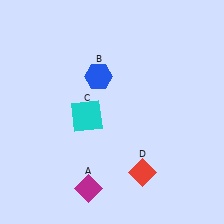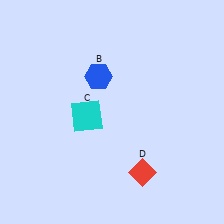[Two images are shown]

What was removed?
The magenta diamond (A) was removed in Image 2.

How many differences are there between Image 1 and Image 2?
There is 1 difference between the two images.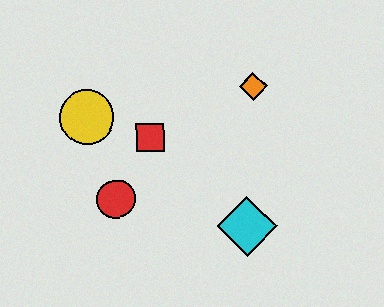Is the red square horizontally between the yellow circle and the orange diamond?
Yes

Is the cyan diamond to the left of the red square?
No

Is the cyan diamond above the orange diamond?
No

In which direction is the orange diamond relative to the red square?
The orange diamond is to the right of the red square.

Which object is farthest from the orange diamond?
The red circle is farthest from the orange diamond.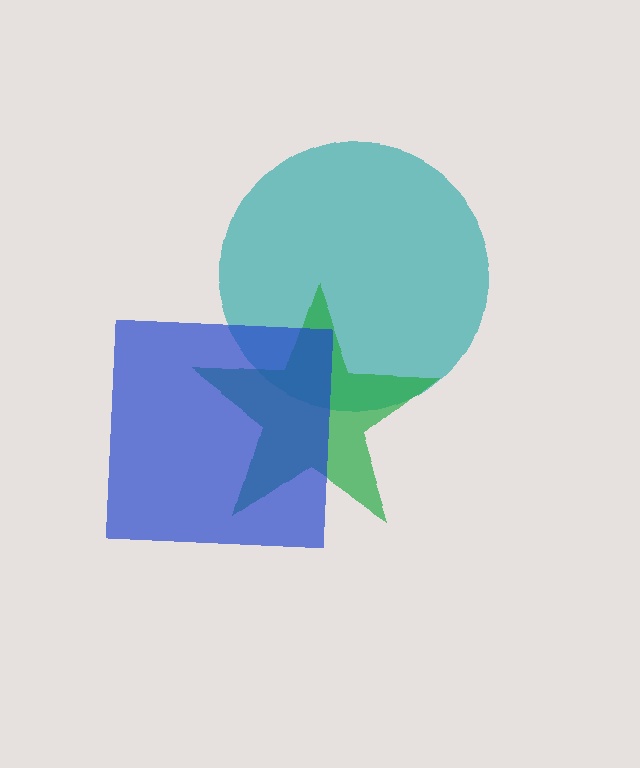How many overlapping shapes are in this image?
There are 3 overlapping shapes in the image.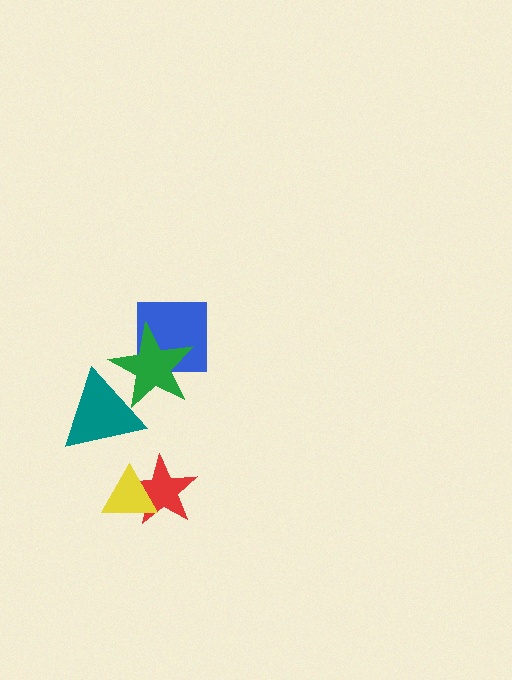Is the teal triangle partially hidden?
No, no other shape covers it.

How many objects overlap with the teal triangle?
1 object overlaps with the teal triangle.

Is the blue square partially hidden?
Yes, it is partially covered by another shape.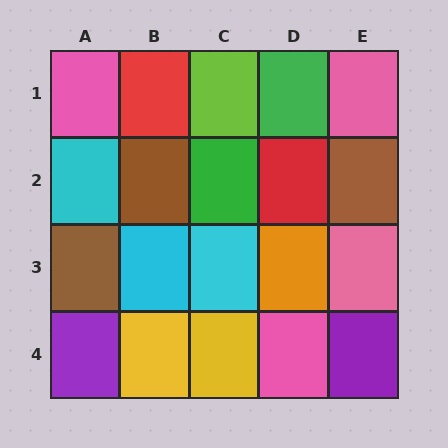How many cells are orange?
1 cell is orange.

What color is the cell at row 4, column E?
Purple.